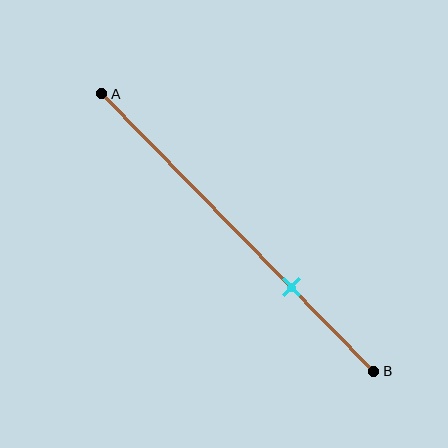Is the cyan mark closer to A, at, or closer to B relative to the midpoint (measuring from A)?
The cyan mark is closer to point B than the midpoint of segment AB.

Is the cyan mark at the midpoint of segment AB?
No, the mark is at about 70% from A, not at the 50% midpoint.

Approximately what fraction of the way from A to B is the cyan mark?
The cyan mark is approximately 70% of the way from A to B.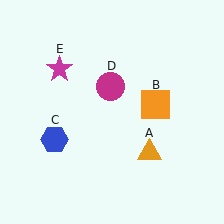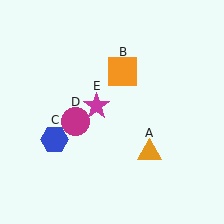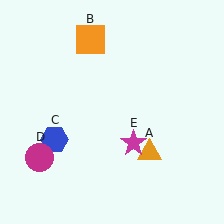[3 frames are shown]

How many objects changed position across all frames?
3 objects changed position: orange square (object B), magenta circle (object D), magenta star (object E).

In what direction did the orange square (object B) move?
The orange square (object B) moved up and to the left.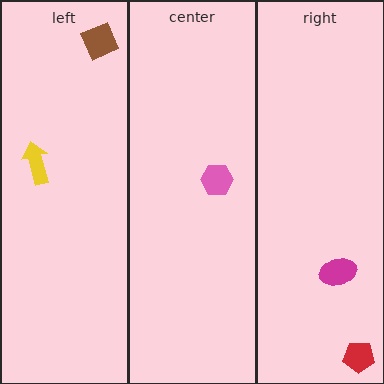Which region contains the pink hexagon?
The center region.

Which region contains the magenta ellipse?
The right region.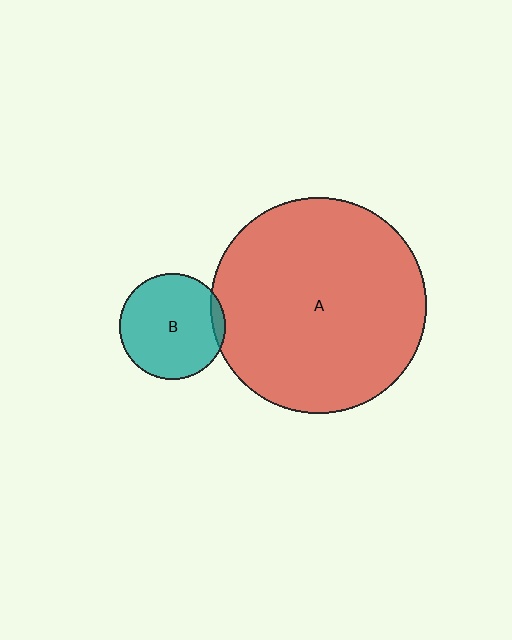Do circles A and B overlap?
Yes.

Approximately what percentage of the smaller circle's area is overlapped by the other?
Approximately 5%.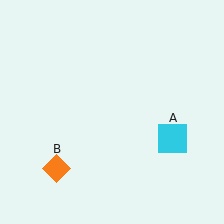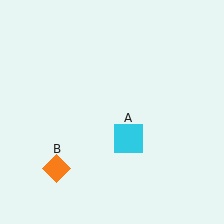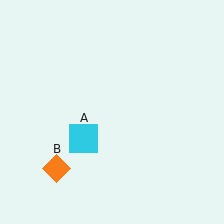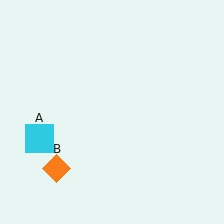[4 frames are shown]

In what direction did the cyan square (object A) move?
The cyan square (object A) moved left.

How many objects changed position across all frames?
1 object changed position: cyan square (object A).